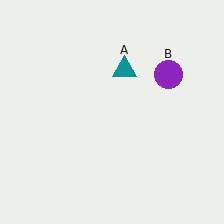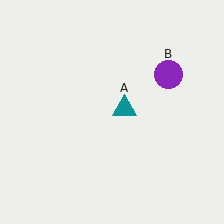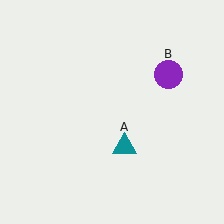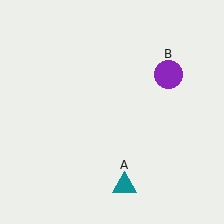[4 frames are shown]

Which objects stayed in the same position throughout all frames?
Purple circle (object B) remained stationary.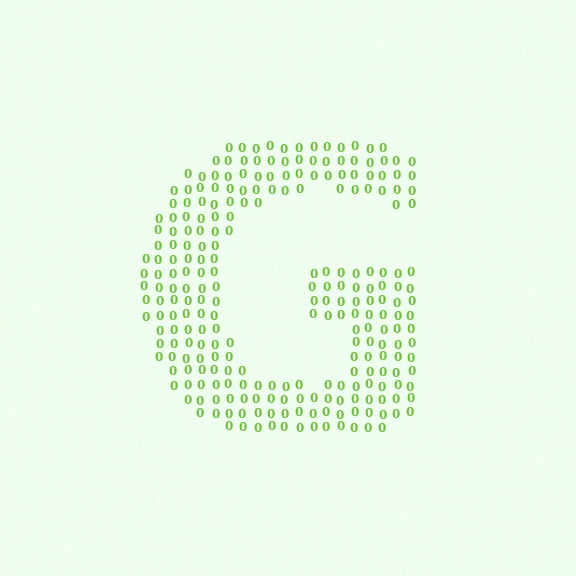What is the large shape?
The large shape is the letter G.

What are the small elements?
The small elements are digit 0's.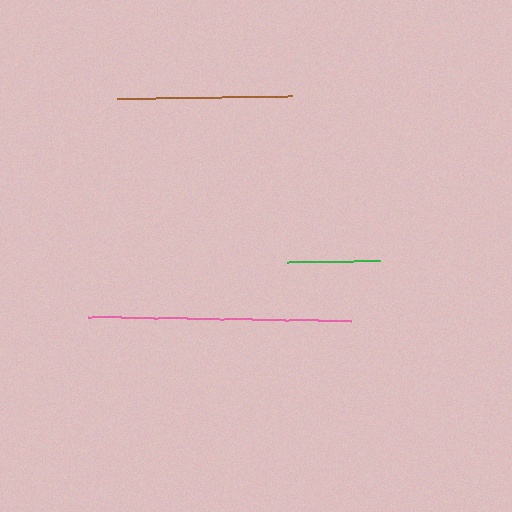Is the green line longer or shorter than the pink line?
The pink line is longer than the green line.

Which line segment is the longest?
The pink line is the longest at approximately 263 pixels.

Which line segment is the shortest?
The green line is the shortest at approximately 92 pixels.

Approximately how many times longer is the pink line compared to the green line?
The pink line is approximately 2.8 times the length of the green line.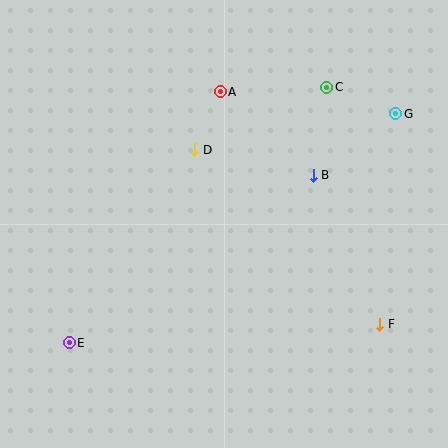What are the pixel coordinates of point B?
Point B is at (313, 175).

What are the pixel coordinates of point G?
Point G is at (396, 114).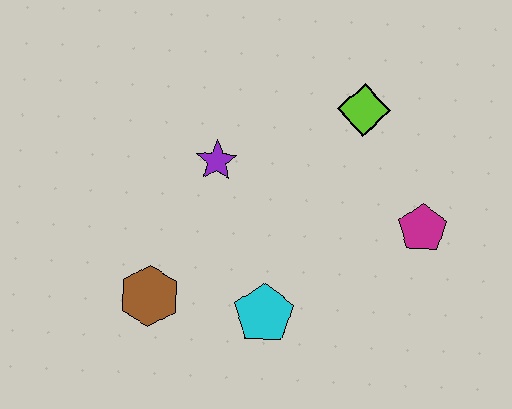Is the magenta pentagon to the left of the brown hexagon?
No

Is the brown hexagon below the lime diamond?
Yes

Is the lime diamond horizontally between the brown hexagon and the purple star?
No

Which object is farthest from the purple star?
The magenta pentagon is farthest from the purple star.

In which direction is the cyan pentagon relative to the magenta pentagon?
The cyan pentagon is to the left of the magenta pentagon.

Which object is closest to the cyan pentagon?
The brown hexagon is closest to the cyan pentagon.